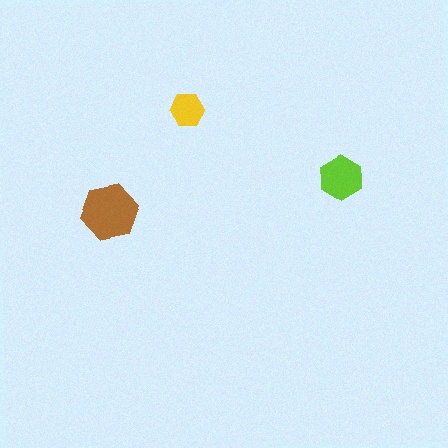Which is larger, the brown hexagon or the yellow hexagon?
The brown one.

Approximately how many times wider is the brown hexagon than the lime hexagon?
About 1.5 times wider.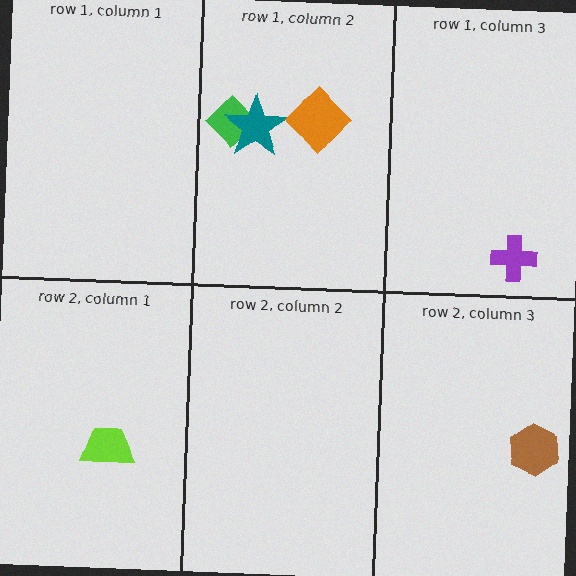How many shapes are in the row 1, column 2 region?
3.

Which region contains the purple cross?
The row 1, column 3 region.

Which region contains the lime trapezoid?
The row 2, column 1 region.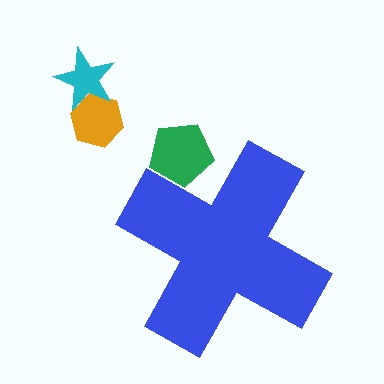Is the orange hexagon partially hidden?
No, the orange hexagon is fully visible.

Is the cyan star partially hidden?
No, the cyan star is fully visible.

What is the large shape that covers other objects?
A blue cross.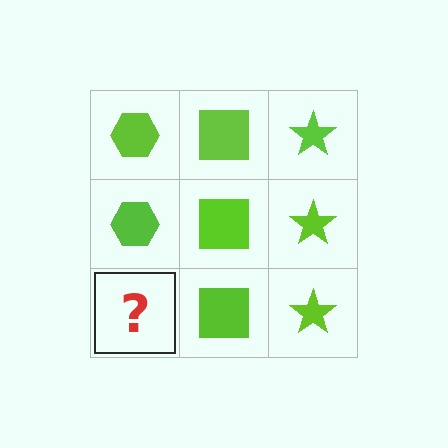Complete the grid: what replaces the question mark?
The question mark should be replaced with a lime hexagon.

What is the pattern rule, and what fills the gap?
The rule is that each column has a consistent shape. The gap should be filled with a lime hexagon.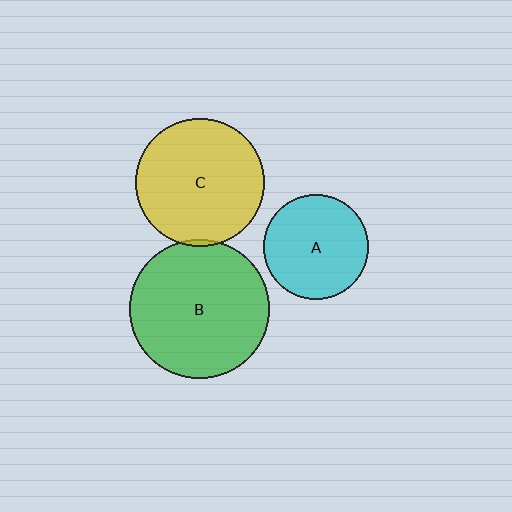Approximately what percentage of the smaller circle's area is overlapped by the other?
Approximately 5%.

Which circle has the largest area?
Circle B (green).